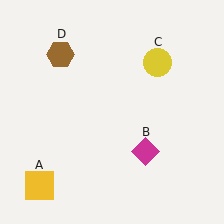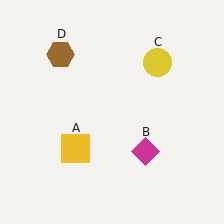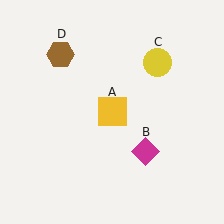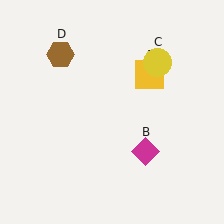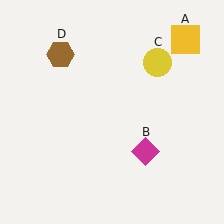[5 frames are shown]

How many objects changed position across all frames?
1 object changed position: yellow square (object A).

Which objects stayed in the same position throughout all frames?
Magenta diamond (object B) and yellow circle (object C) and brown hexagon (object D) remained stationary.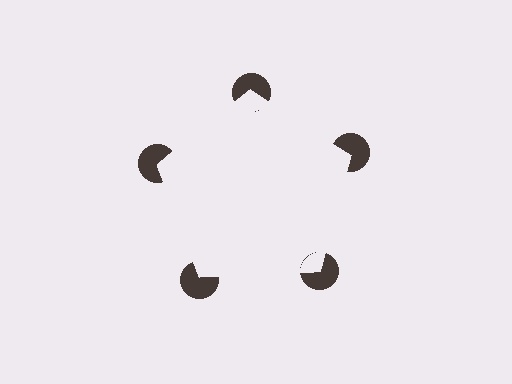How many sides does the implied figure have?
5 sides.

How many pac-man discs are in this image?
There are 5 — one at each vertex of the illusory pentagon.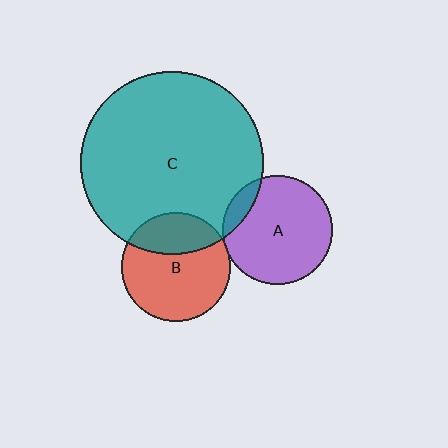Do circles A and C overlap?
Yes.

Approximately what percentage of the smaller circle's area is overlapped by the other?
Approximately 10%.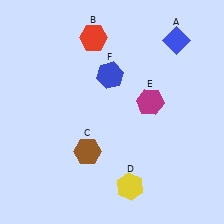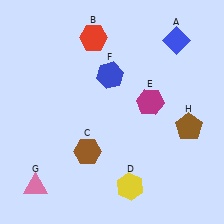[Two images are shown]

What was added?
A pink triangle (G), a brown pentagon (H) were added in Image 2.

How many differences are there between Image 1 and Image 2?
There are 2 differences between the two images.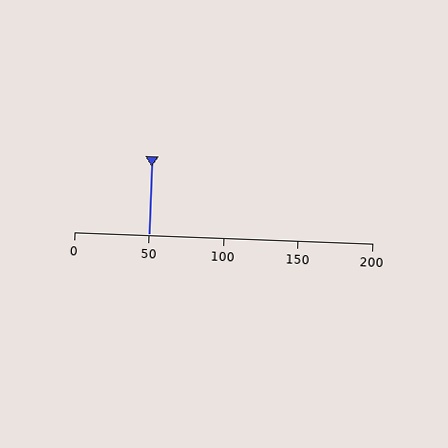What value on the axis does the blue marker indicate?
The marker indicates approximately 50.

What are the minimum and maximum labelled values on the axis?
The axis runs from 0 to 200.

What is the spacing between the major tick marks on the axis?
The major ticks are spaced 50 apart.